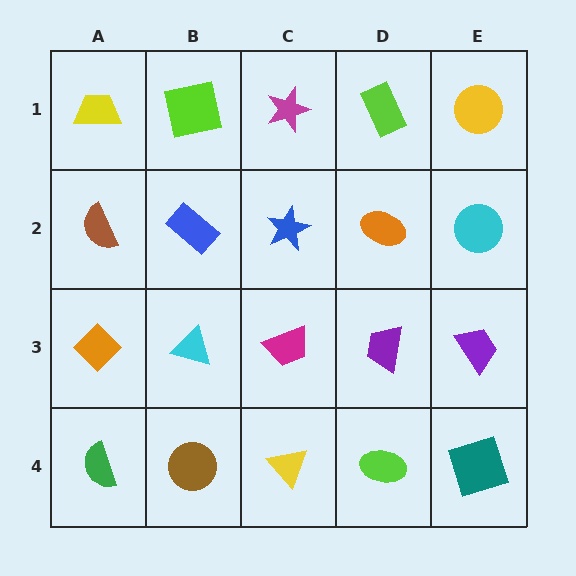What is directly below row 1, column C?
A blue star.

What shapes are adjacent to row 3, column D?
An orange ellipse (row 2, column D), a lime ellipse (row 4, column D), a magenta trapezoid (row 3, column C), a purple trapezoid (row 3, column E).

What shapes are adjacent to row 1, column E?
A cyan circle (row 2, column E), a lime rectangle (row 1, column D).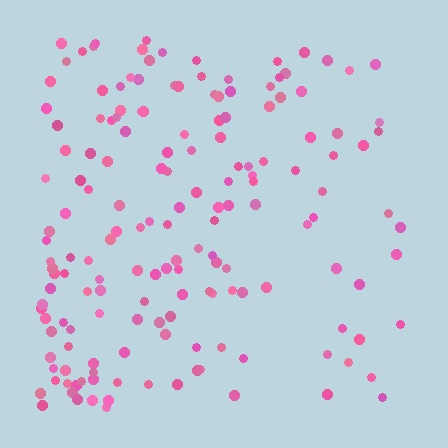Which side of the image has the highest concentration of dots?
The left.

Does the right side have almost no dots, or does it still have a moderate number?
Still a moderate number, just noticeably fewer than the left.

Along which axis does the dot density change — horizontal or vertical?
Horizontal.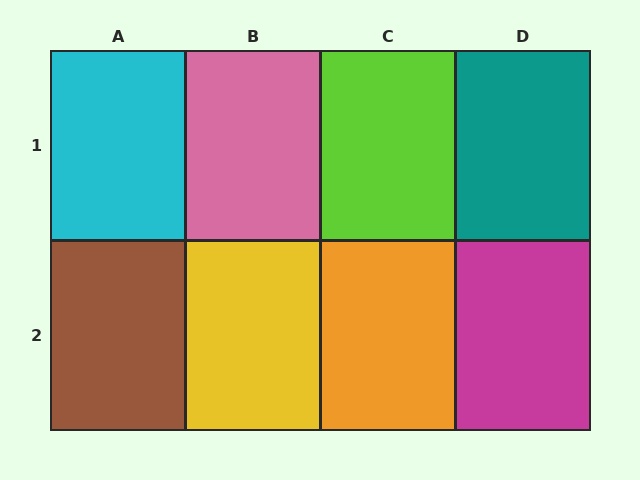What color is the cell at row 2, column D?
Magenta.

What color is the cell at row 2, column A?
Brown.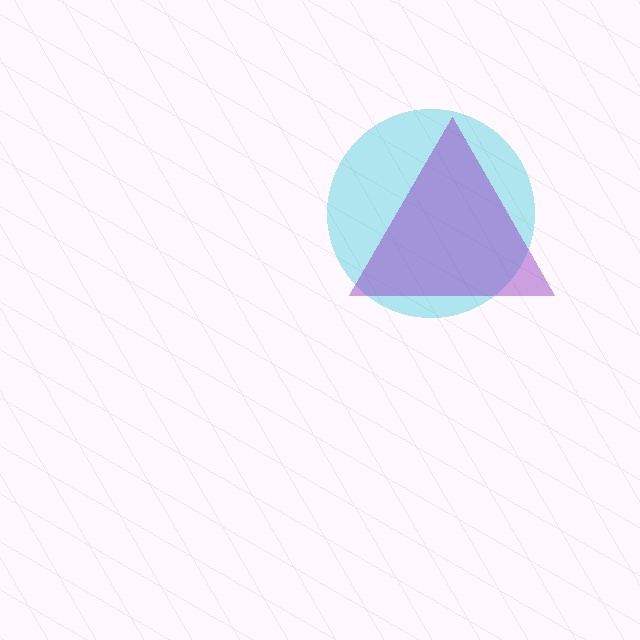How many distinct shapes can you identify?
There are 2 distinct shapes: a cyan circle, a purple triangle.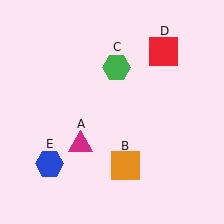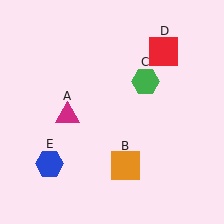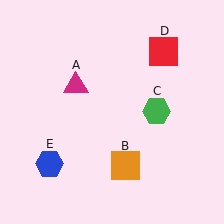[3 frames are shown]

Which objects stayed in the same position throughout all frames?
Orange square (object B) and red square (object D) and blue hexagon (object E) remained stationary.